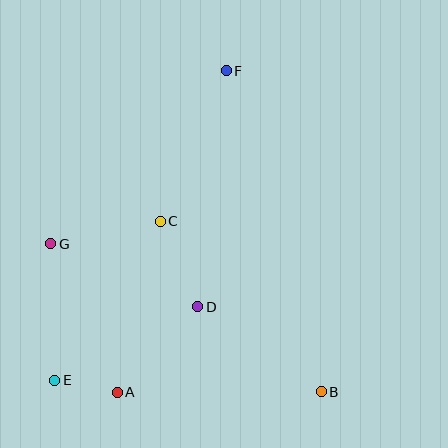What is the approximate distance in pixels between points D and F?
The distance between D and F is approximately 238 pixels.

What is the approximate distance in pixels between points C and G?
The distance between C and G is approximately 112 pixels.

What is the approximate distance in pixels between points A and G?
The distance between A and G is approximately 163 pixels.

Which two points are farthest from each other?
Points E and F are farthest from each other.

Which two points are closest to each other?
Points A and E are closest to each other.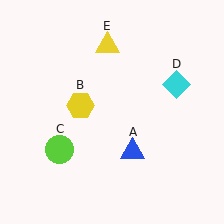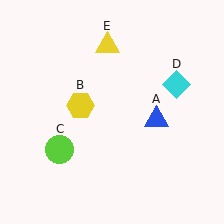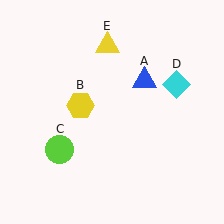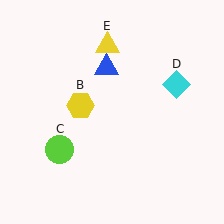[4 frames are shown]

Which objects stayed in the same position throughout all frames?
Yellow hexagon (object B) and lime circle (object C) and cyan diamond (object D) and yellow triangle (object E) remained stationary.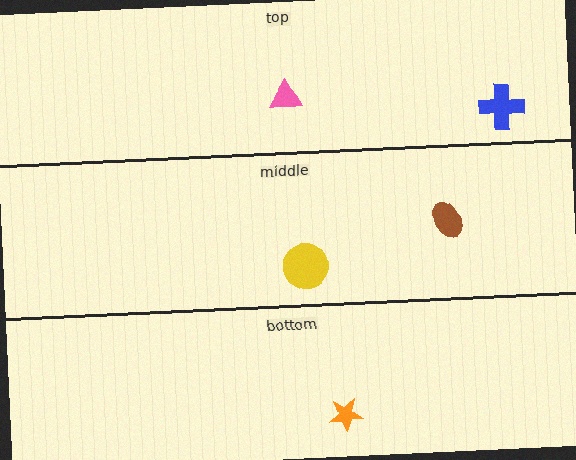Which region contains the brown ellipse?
The middle region.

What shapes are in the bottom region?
The orange star.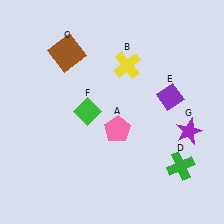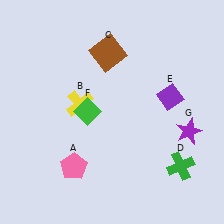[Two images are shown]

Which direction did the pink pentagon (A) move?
The pink pentagon (A) moved left.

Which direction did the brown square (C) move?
The brown square (C) moved right.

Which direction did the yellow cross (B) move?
The yellow cross (B) moved left.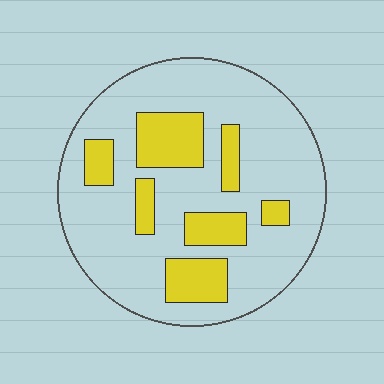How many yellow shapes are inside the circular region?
7.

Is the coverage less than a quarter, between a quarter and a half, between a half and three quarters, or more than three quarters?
Less than a quarter.